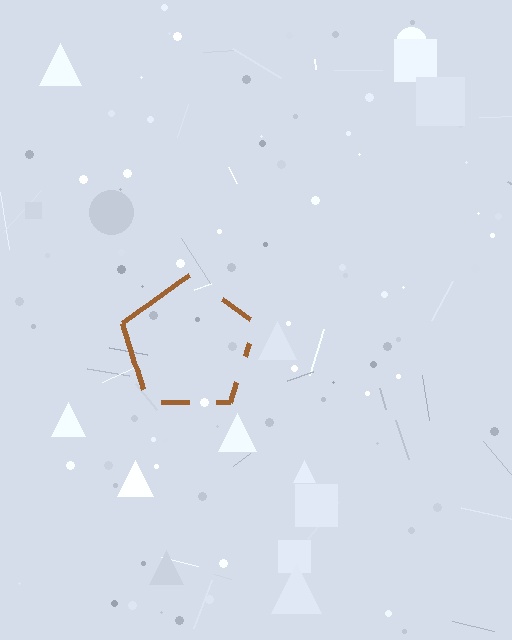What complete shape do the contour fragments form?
The contour fragments form a pentagon.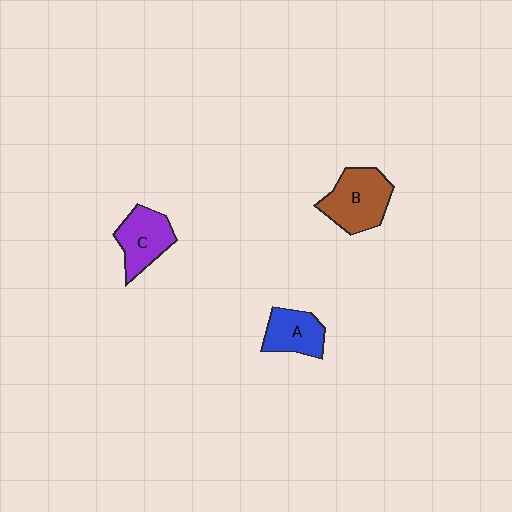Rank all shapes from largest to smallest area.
From largest to smallest: B (brown), C (purple), A (blue).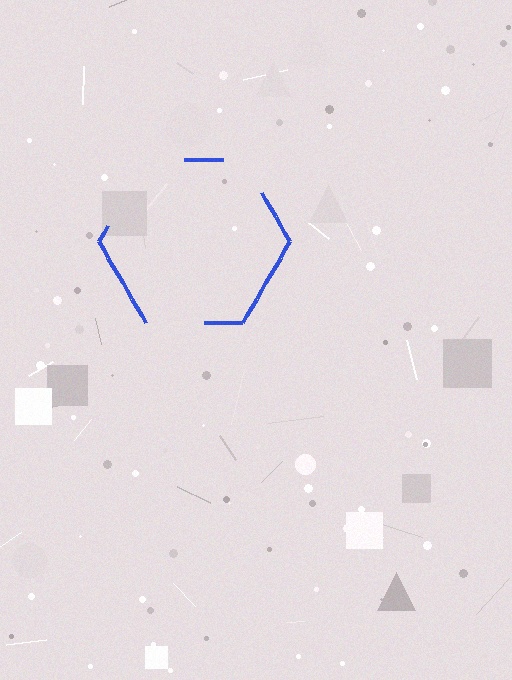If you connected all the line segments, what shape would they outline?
They would outline a hexagon.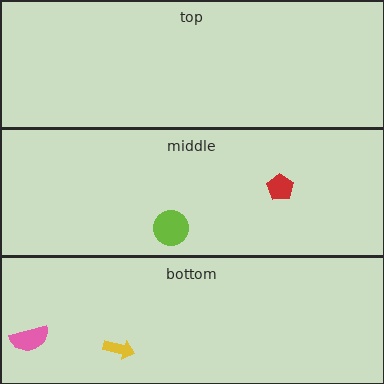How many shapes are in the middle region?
2.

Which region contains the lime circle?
The middle region.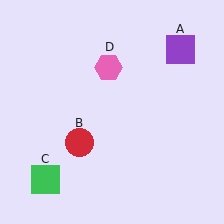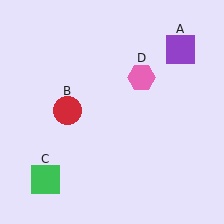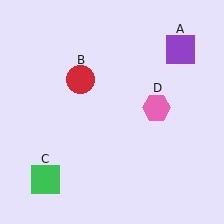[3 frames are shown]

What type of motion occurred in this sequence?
The red circle (object B), pink hexagon (object D) rotated clockwise around the center of the scene.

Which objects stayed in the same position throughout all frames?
Purple square (object A) and green square (object C) remained stationary.